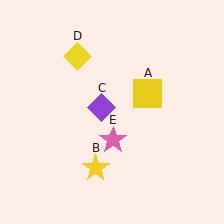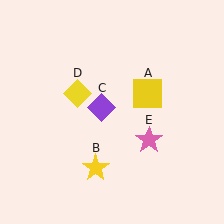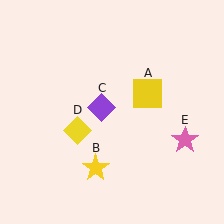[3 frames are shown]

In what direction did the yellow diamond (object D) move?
The yellow diamond (object D) moved down.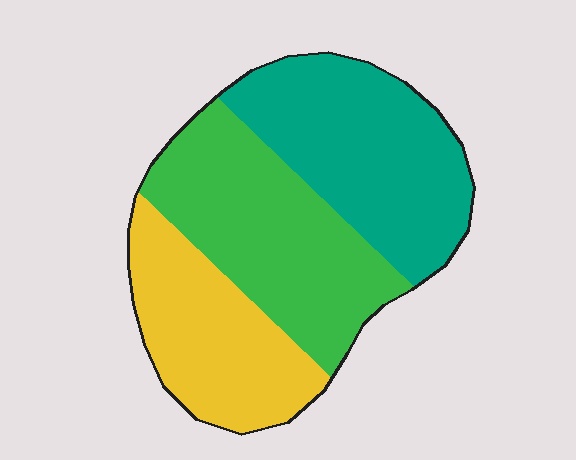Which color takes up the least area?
Yellow, at roughly 25%.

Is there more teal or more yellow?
Teal.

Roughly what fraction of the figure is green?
Green takes up between a third and a half of the figure.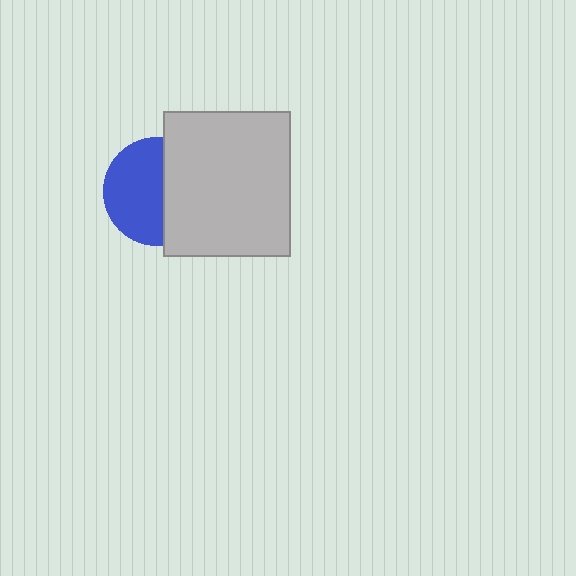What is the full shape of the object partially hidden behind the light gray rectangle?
The partially hidden object is a blue circle.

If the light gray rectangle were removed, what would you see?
You would see the complete blue circle.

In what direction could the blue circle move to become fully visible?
The blue circle could move left. That would shift it out from behind the light gray rectangle entirely.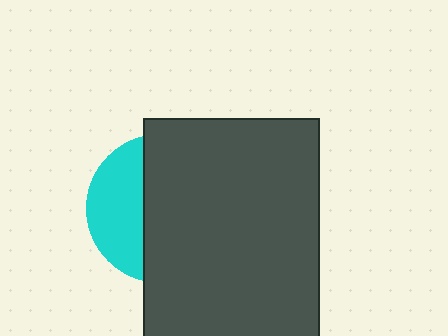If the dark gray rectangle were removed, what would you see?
You would see the complete cyan circle.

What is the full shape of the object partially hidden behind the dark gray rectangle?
The partially hidden object is a cyan circle.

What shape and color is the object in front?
The object in front is a dark gray rectangle.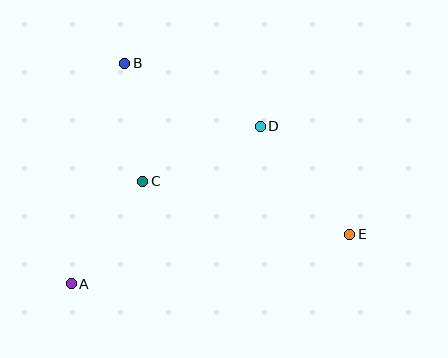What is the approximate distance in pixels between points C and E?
The distance between C and E is approximately 213 pixels.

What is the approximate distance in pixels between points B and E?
The distance between B and E is approximately 283 pixels.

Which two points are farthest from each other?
Points A and E are farthest from each other.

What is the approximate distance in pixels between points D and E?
The distance between D and E is approximately 140 pixels.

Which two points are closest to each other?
Points B and C are closest to each other.